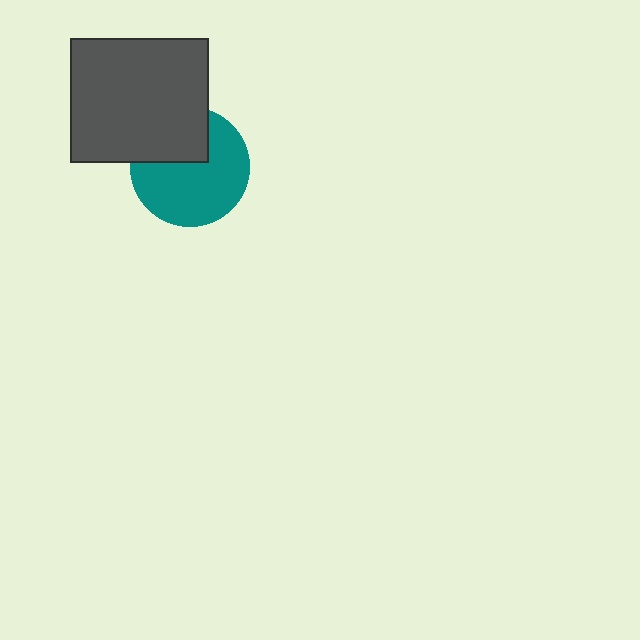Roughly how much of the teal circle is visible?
Most of it is visible (roughly 67%).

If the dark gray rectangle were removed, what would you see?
You would see the complete teal circle.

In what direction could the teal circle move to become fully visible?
The teal circle could move down. That would shift it out from behind the dark gray rectangle entirely.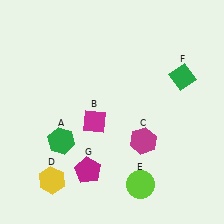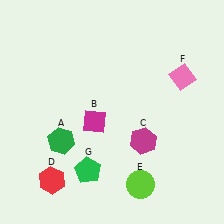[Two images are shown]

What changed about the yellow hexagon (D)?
In Image 1, D is yellow. In Image 2, it changed to red.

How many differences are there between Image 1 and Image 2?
There are 3 differences between the two images.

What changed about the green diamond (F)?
In Image 1, F is green. In Image 2, it changed to pink.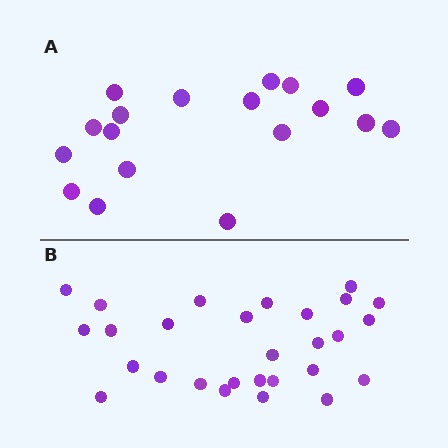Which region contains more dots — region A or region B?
Region B (the bottom region) has more dots.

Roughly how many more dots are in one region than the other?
Region B has roughly 10 or so more dots than region A.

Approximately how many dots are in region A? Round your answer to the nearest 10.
About 20 dots. (The exact count is 18, which rounds to 20.)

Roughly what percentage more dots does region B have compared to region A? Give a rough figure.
About 55% more.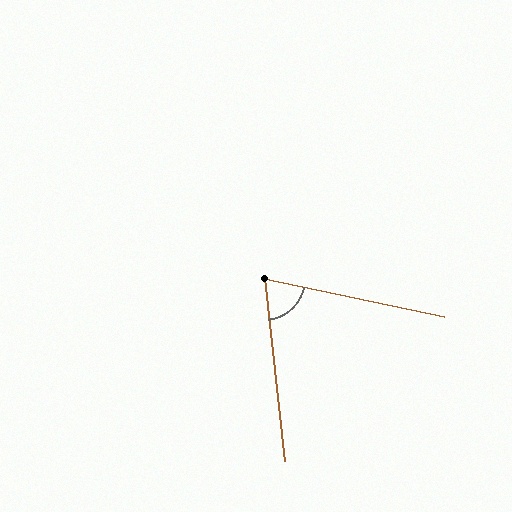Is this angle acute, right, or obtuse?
It is acute.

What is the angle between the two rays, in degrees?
Approximately 72 degrees.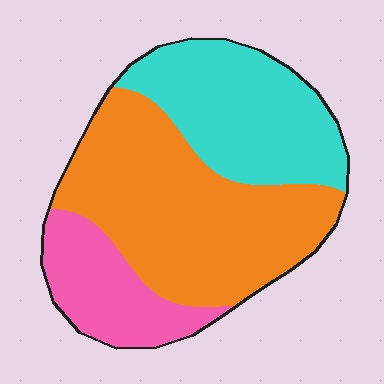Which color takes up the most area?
Orange, at roughly 50%.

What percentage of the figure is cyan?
Cyan covers 32% of the figure.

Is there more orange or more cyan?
Orange.